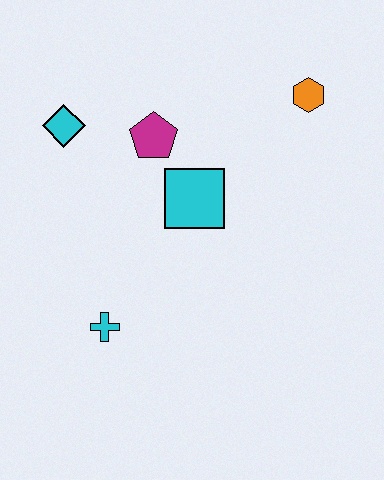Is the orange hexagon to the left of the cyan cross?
No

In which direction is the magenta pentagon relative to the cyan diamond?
The magenta pentagon is to the right of the cyan diamond.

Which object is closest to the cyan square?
The magenta pentagon is closest to the cyan square.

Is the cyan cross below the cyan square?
Yes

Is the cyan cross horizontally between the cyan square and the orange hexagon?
No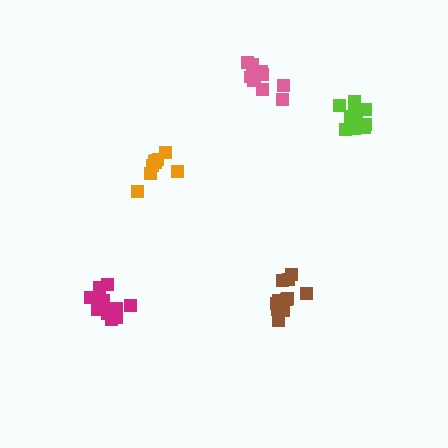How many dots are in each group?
Group 1: 11 dots, Group 2: 9 dots, Group 3: 13 dots, Group 4: 12 dots, Group 5: 10 dots (55 total).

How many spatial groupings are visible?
There are 5 spatial groupings.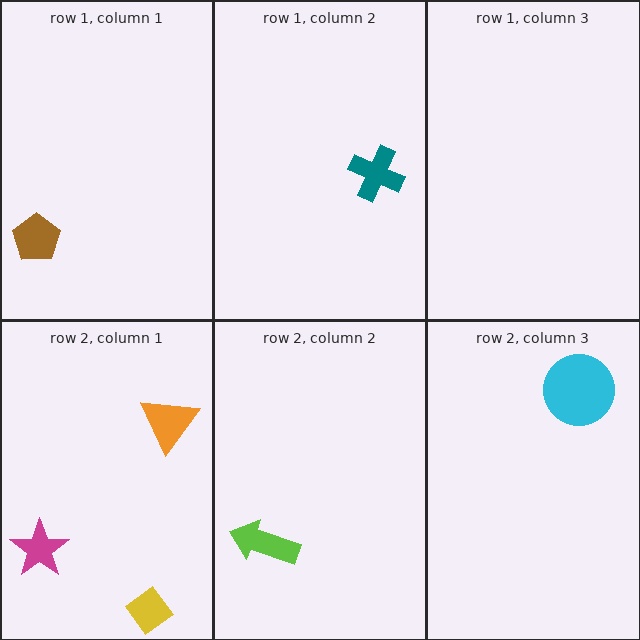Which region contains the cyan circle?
The row 2, column 3 region.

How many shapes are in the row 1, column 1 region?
1.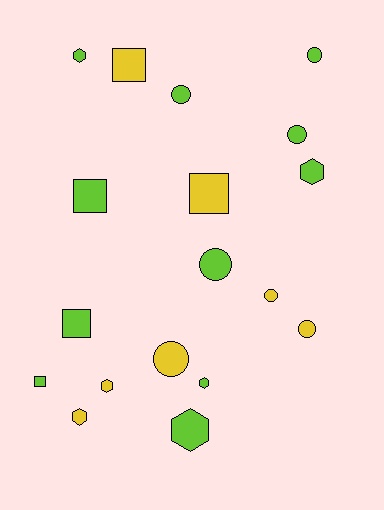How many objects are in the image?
There are 18 objects.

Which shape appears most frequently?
Circle, with 7 objects.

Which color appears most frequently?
Lime, with 11 objects.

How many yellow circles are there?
There are 3 yellow circles.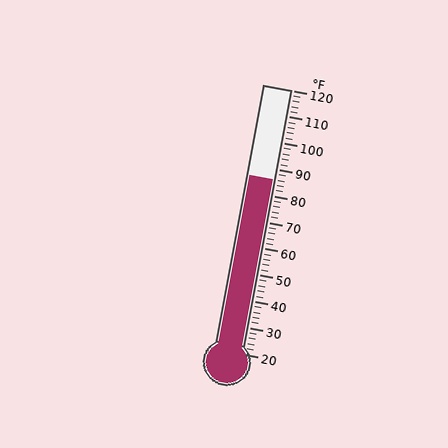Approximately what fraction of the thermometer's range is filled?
The thermometer is filled to approximately 65% of its range.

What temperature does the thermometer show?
The thermometer shows approximately 86°F.